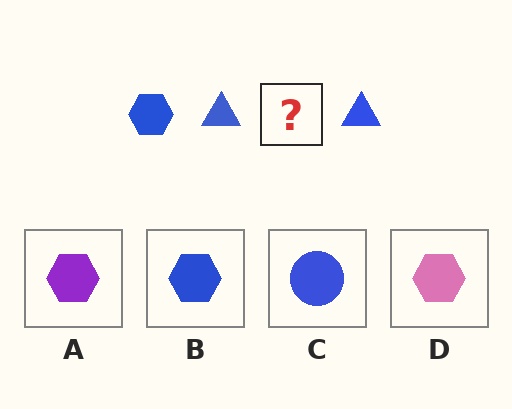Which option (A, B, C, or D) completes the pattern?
B.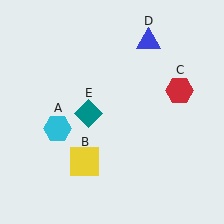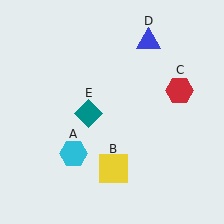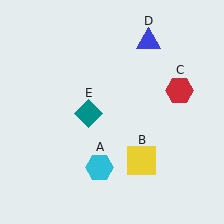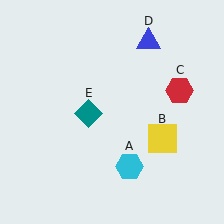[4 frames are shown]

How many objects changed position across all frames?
2 objects changed position: cyan hexagon (object A), yellow square (object B).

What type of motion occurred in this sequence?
The cyan hexagon (object A), yellow square (object B) rotated counterclockwise around the center of the scene.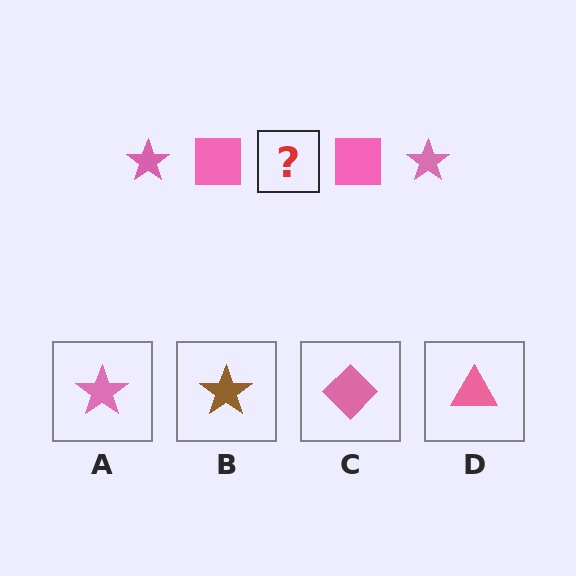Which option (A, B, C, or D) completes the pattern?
A.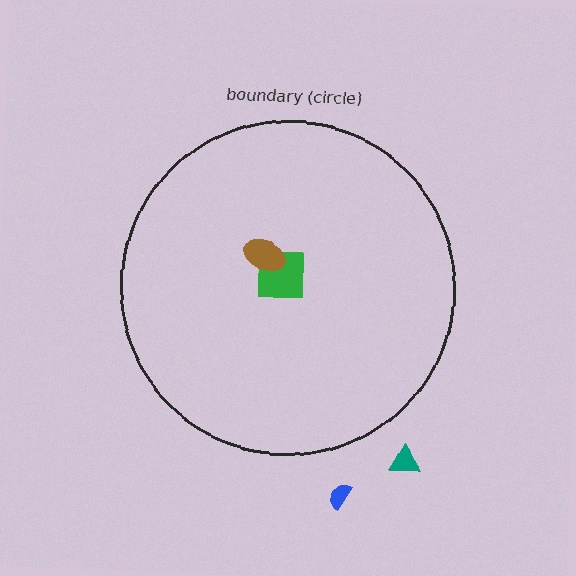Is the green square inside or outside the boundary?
Inside.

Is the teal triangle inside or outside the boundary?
Outside.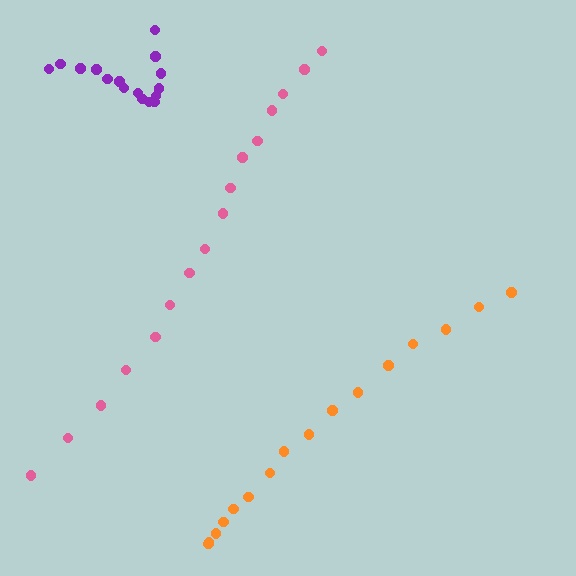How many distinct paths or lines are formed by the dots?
There are 3 distinct paths.